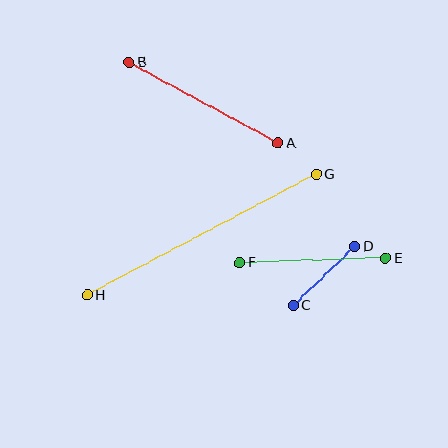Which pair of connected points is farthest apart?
Points G and H are farthest apart.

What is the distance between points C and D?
The distance is approximately 85 pixels.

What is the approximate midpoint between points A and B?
The midpoint is at approximately (204, 103) pixels.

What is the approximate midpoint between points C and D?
The midpoint is at approximately (324, 276) pixels.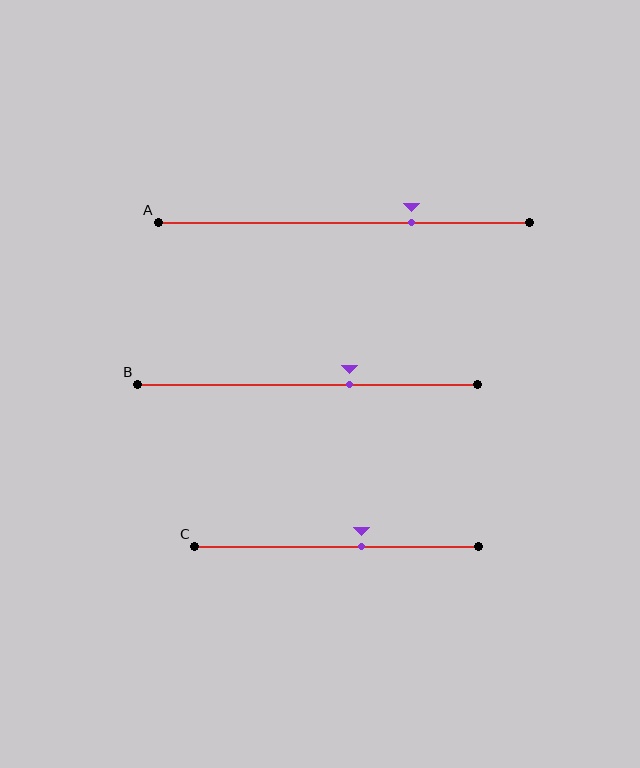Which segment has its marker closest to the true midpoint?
Segment C has its marker closest to the true midpoint.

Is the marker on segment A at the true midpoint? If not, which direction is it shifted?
No, the marker on segment A is shifted to the right by about 18% of the segment length.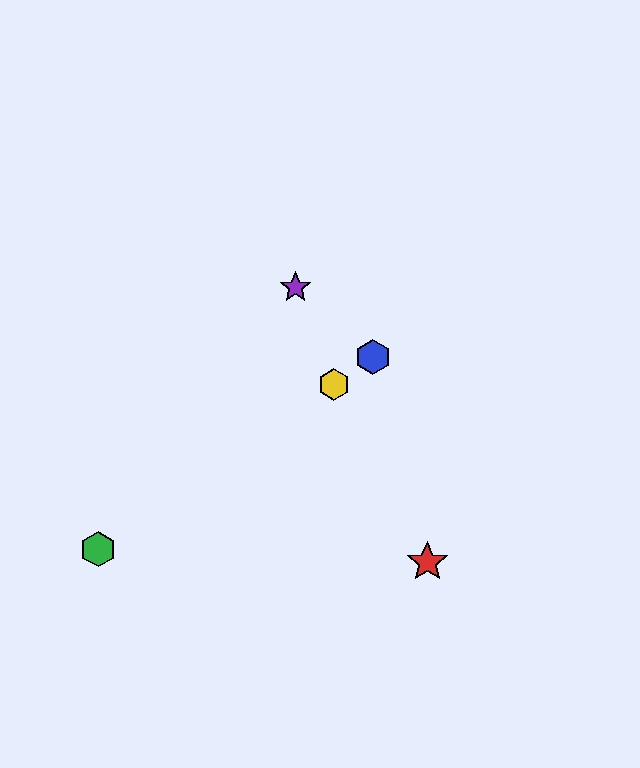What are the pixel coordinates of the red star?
The red star is at (427, 562).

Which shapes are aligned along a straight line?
The blue hexagon, the green hexagon, the yellow hexagon are aligned along a straight line.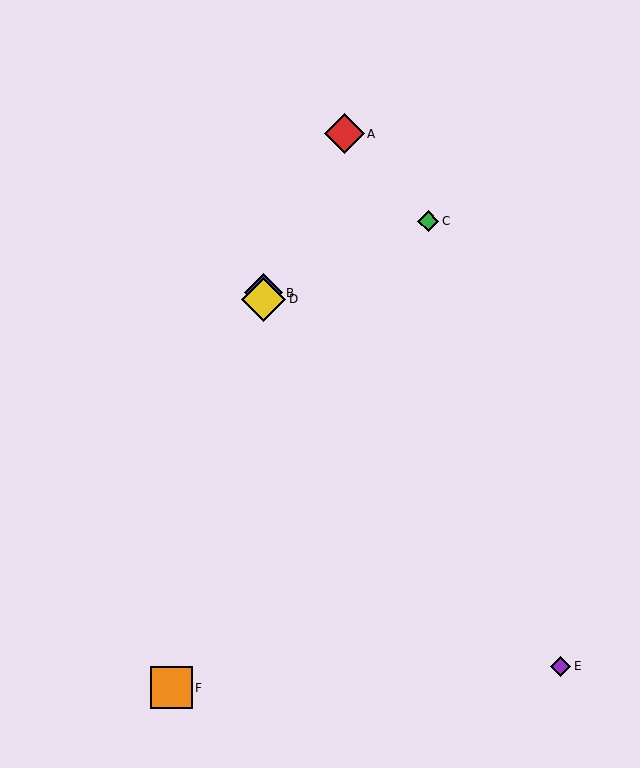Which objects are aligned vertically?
Objects B, D are aligned vertically.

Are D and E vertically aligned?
No, D is at x≈264 and E is at x≈561.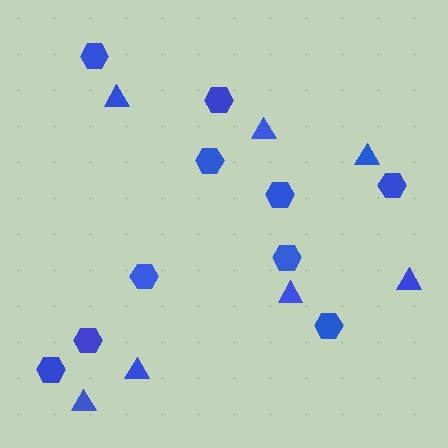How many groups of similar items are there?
There are 2 groups: one group of hexagons (10) and one group of triangles (7).